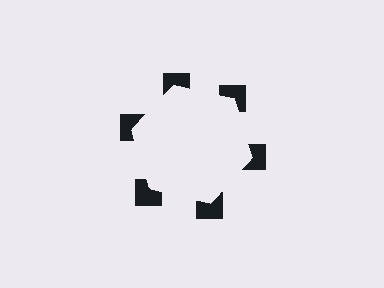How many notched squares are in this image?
There are 6 — one at each vertex of the illusory hexagon.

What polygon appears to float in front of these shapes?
An illusory hexagon — its edges are inferred from the aligned wedge cuts in the notched squares, not physically drawn.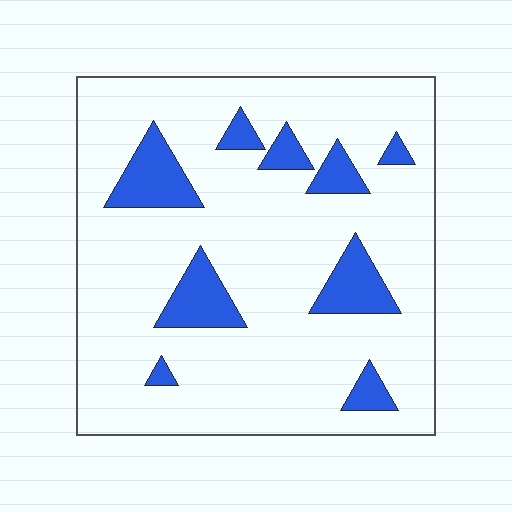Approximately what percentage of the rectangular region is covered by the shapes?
Approximately 15%.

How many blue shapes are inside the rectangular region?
9.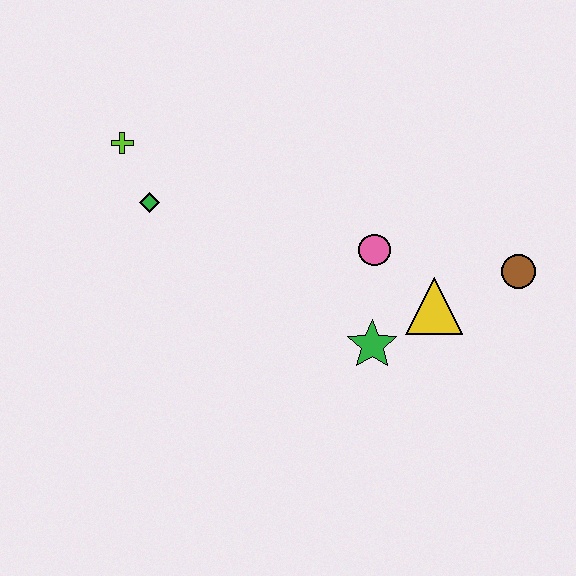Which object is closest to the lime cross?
The green diamond is closest to the lime cross.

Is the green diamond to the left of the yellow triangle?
Yes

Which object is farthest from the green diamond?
The brown circle is farthest from the green diamond.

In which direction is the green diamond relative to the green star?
The green diamond is to the left of the green star.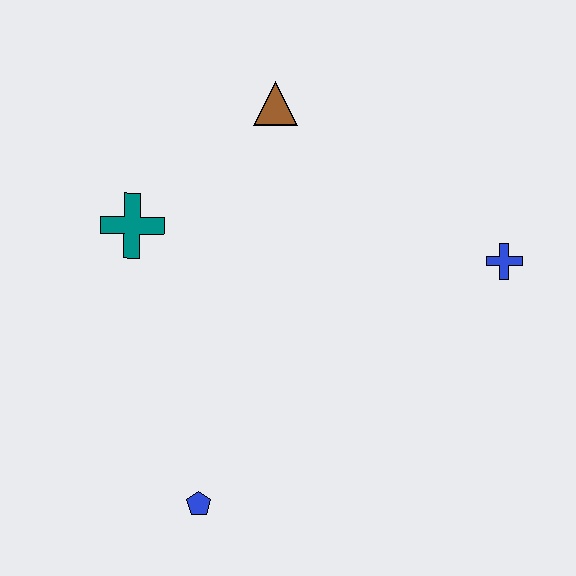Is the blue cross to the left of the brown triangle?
No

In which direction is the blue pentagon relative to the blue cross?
The blue pentagon is to the left of the blue cross.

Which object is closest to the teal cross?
The brown triangle is closest to the teal cross.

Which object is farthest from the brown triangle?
The blue pentagon is farthest from the brown triangle.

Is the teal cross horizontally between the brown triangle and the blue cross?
No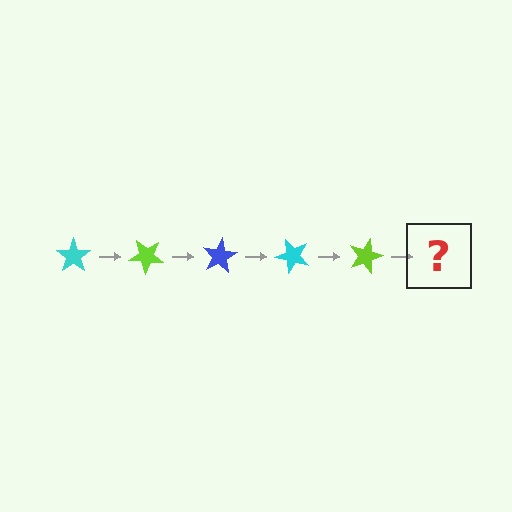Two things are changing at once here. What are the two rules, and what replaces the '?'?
The two rules are that it rotates 40 degrees each step and the color cycles through cyan, lime, and blue. The '?' should be a blue star, rotated 200 degrees from the start.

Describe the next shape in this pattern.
It should be a blue star, rotated 200 degrees from the start.